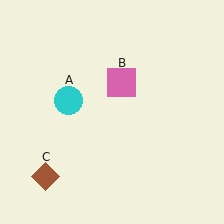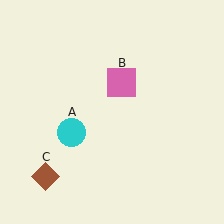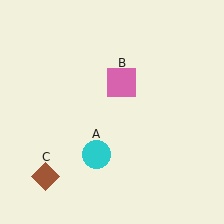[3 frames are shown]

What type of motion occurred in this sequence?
The cyan circle (object A) rotated counterclockwise around the center of the scene.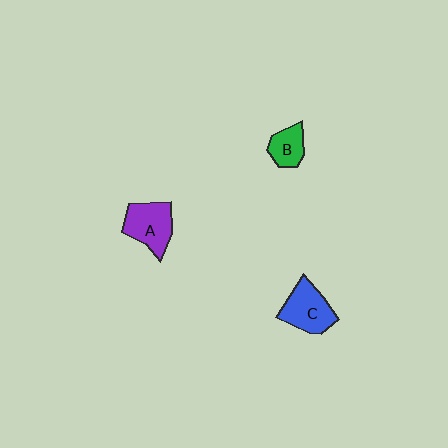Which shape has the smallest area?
Shape B (green).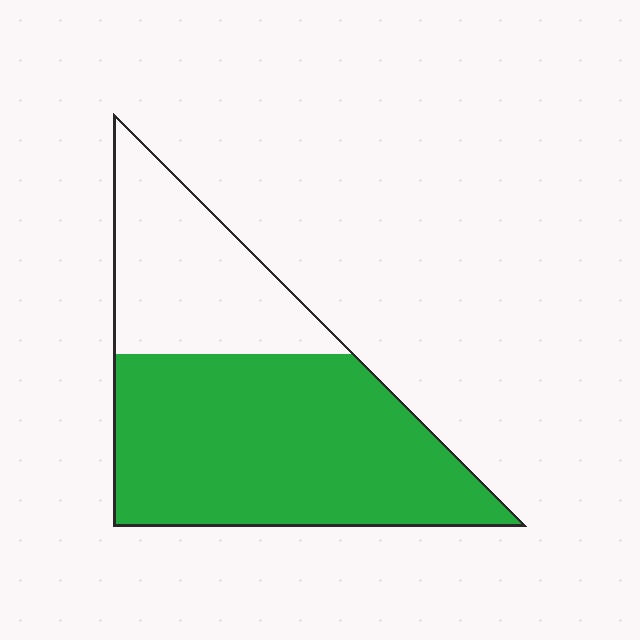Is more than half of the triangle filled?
Yes.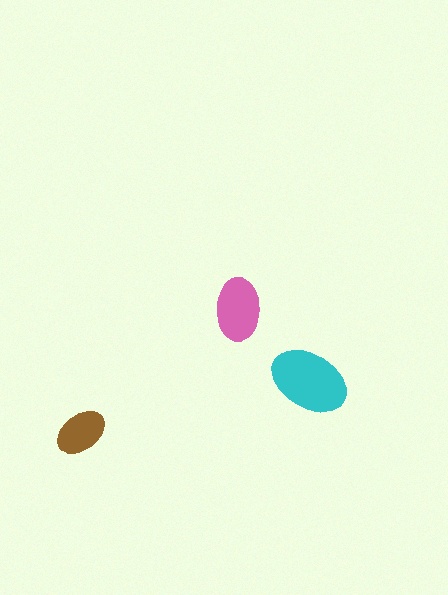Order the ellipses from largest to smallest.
the cyan one, the pink one, the brown one.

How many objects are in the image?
There are 3 objects in the image.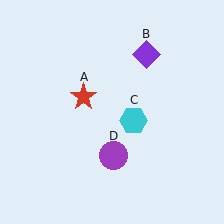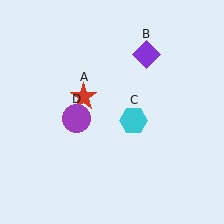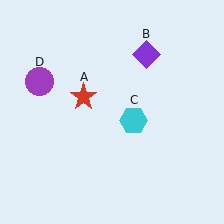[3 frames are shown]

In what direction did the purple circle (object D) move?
The purple circle (object D) moved up and to the left.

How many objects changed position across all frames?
1 object changed position: purple circle (object D).